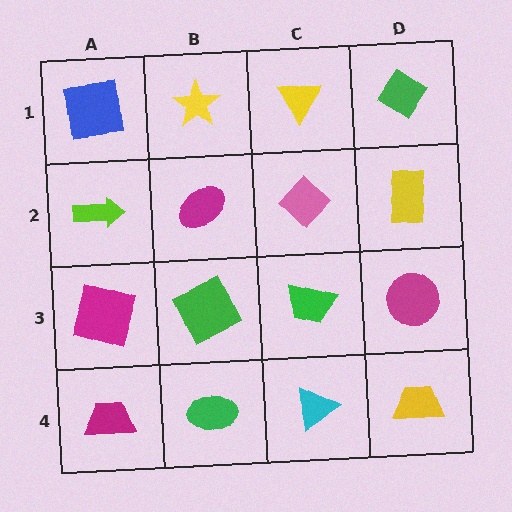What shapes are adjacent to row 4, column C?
A green trapezoid (row 3, column C), a green ellipse (row 4, column B), a yellow trapezoid (row 4, column D).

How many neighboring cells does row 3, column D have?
3.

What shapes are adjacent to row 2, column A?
A blue square (row 1, column A), a magenta square (row 3, column A), a magenta ellipse (row 2, column B).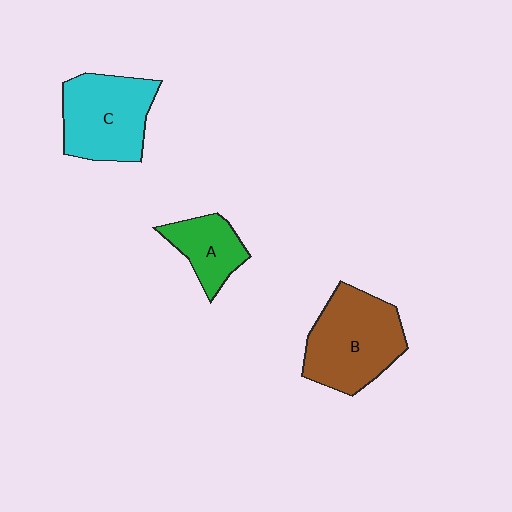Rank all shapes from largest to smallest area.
From largest to smallest: B (brown), C (cyan), A (green).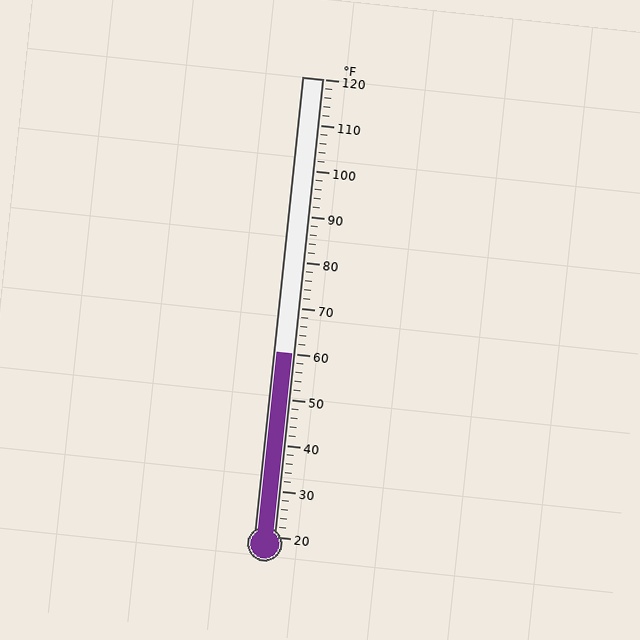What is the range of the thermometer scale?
The thermometer scale ranges from 20°F to 120°F.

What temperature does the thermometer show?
The thermometer shows approximately 60°F.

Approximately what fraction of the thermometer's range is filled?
The thermometer is filled to approximately 40% of its range.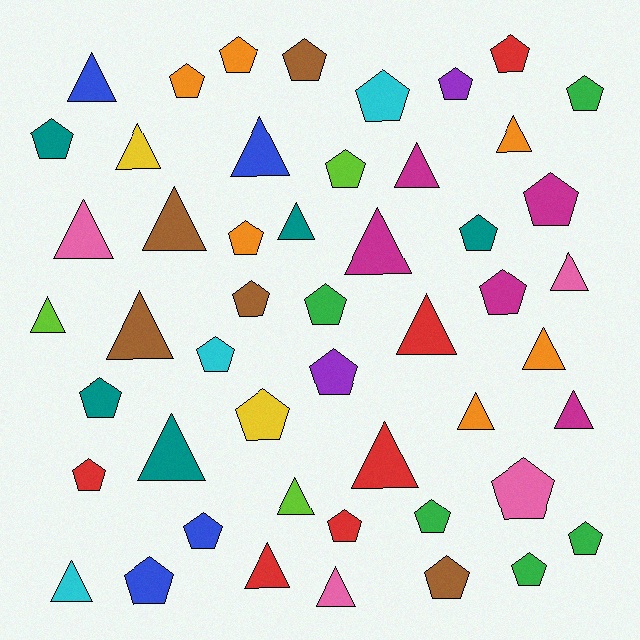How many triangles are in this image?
There are 22 triangles.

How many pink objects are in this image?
There are 4 pink objects.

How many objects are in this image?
There are 50 objects.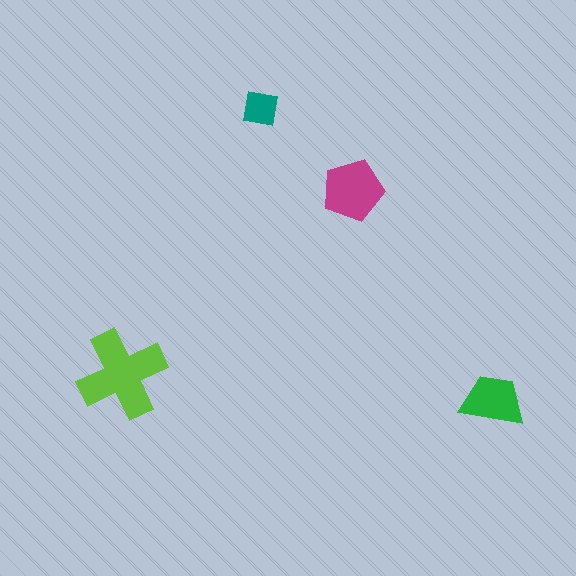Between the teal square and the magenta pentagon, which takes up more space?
The magenta pentagon.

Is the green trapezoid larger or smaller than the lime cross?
Smaller.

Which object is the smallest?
The teal square.